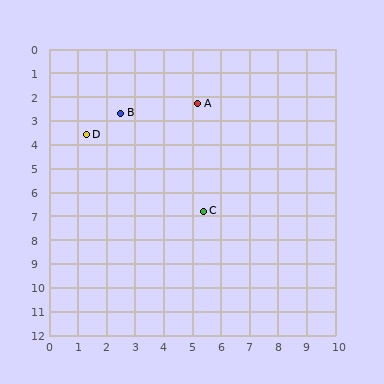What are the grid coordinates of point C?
Point C is at approximately (5.4, 6.8).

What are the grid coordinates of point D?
Point D is at approximately (1.3, 3.6).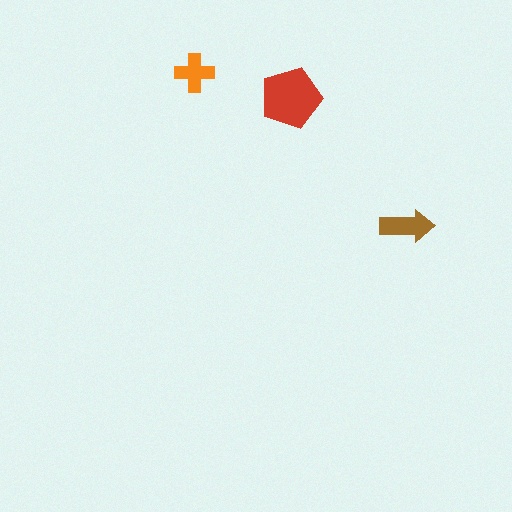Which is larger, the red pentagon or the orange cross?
The red pentagon.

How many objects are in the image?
There are 3 objects in the image.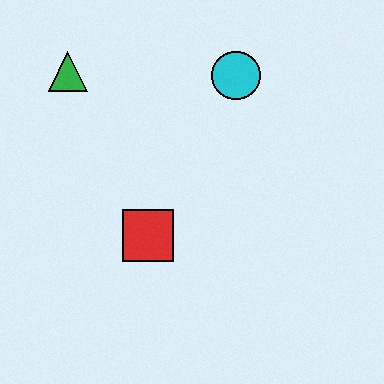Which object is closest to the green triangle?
The cyan circle is closest to the green triangle.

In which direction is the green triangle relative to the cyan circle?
The green triangle is to the left of the cyan circle.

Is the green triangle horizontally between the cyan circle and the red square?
No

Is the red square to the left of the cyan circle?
Yes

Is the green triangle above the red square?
Yes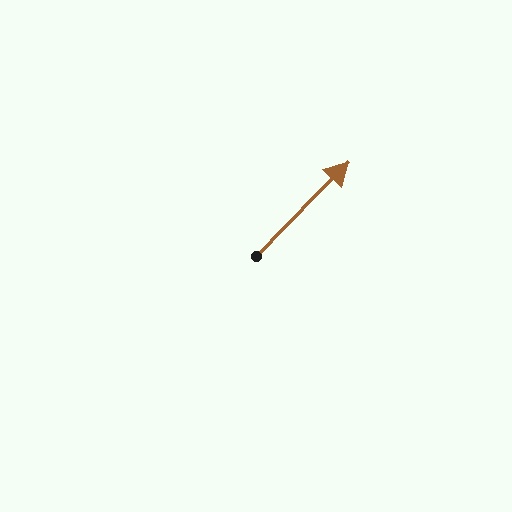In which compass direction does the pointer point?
Northeast.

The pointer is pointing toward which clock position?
Roughly 1 o'clock.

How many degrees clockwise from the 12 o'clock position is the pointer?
Approximately 44 degrees.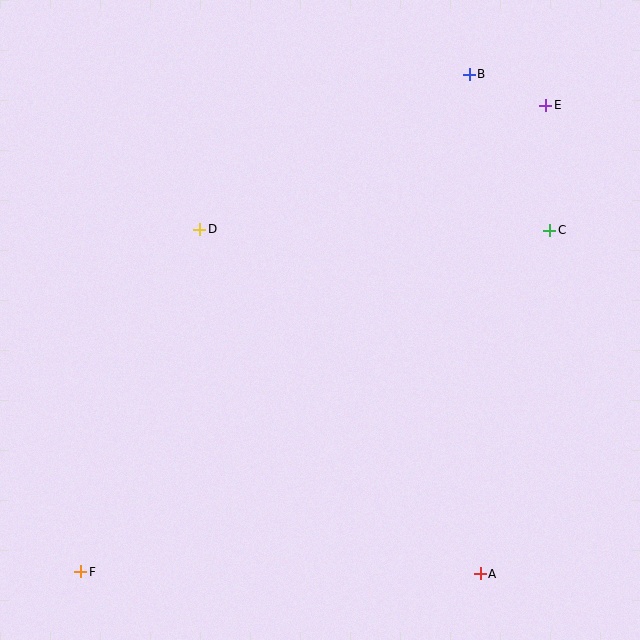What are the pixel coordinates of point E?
Point E is at (546, 105).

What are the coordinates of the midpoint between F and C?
The midpoint between F and C is at (315, 401).